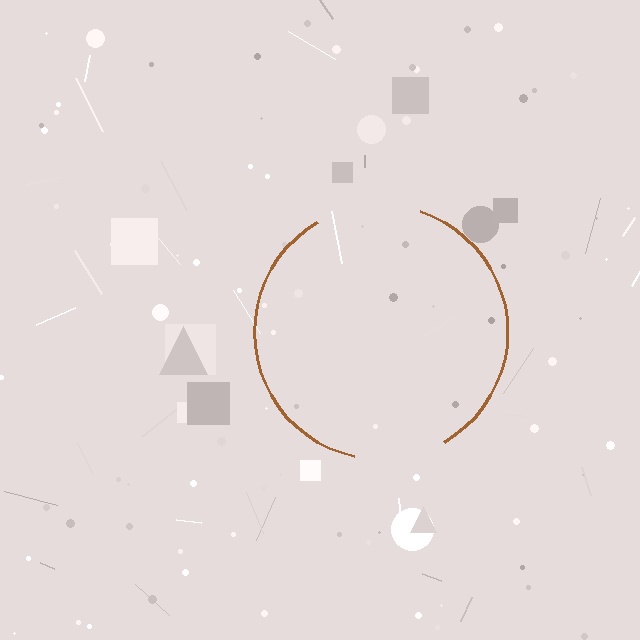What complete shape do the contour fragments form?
The contour fragments form a circle.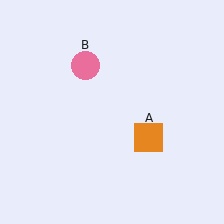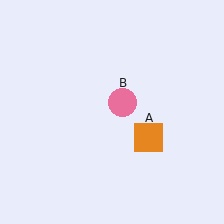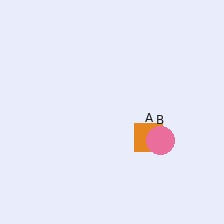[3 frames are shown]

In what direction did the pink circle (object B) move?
The pink circle (object B) moved down and to the right.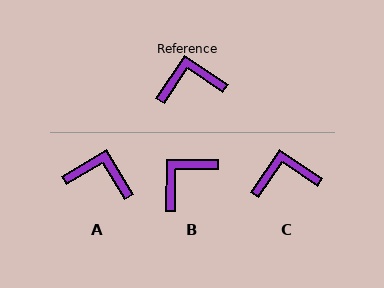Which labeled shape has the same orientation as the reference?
C.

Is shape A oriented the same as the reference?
No, it is off by about 25 degrees.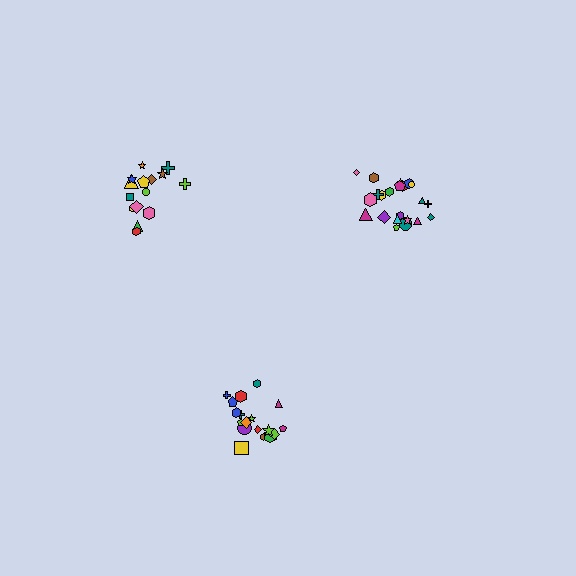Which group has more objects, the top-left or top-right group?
The top-right group.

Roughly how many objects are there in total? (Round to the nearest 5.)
Roughly 55 objects in total.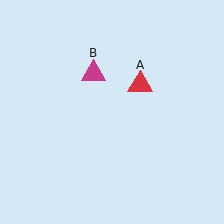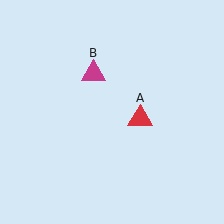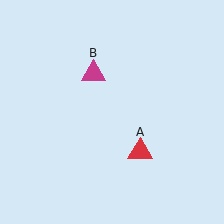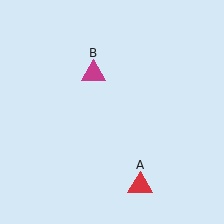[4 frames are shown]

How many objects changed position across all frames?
1 object changed position: red triangle (object A).